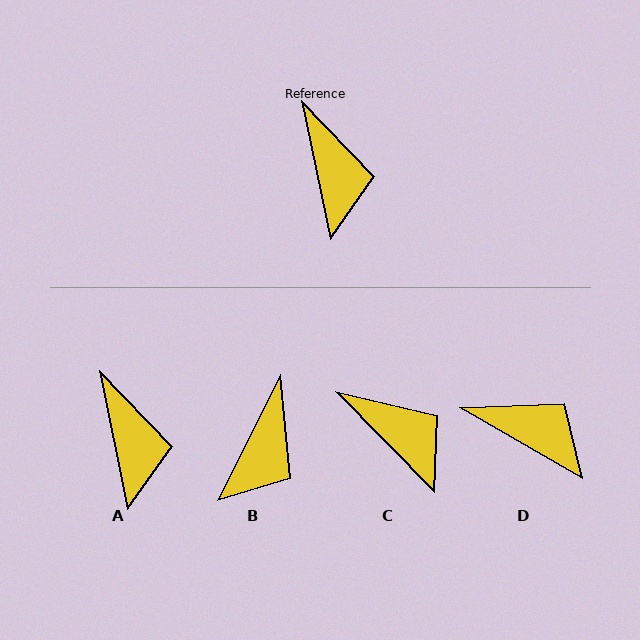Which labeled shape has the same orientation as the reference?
A.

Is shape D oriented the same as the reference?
No, it is off by about 48 degrees.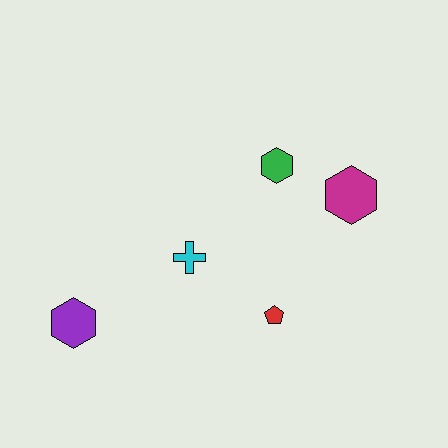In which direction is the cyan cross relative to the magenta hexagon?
The cyan cross is to the left of the magenta hexagon.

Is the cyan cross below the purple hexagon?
No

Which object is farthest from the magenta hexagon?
The purple hexagon is farthest from the magenta hexagon.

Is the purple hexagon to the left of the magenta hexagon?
Yes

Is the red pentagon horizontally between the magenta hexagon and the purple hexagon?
Yes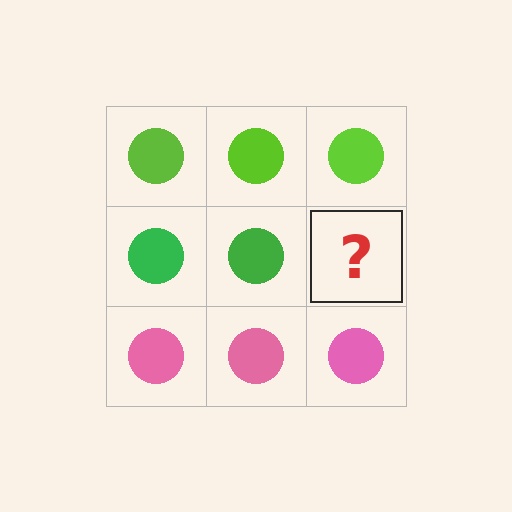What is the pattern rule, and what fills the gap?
The rule is that each row has a consistent color. The gap should be filled with a green circle.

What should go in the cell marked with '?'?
The missing cell should contain a green circle.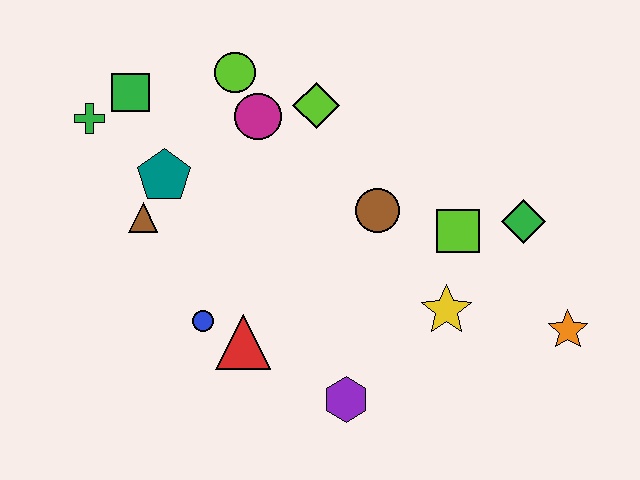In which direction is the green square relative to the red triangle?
The green square is above the red triangle.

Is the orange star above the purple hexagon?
Yes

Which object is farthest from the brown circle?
The green cross is farthest from the brown circle.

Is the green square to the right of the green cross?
Yes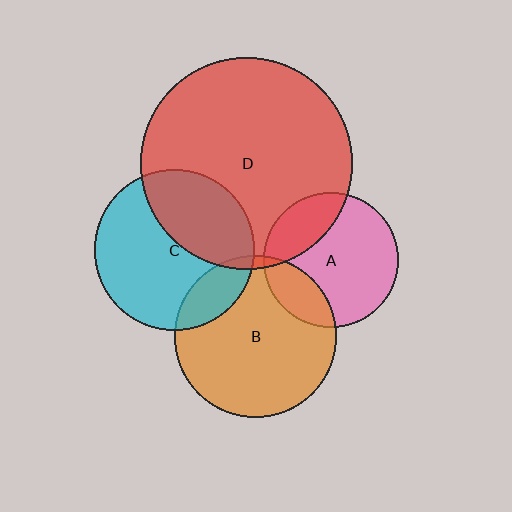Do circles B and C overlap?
Yes.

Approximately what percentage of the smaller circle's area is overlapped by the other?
Approximately 15%.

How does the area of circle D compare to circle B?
Approximately 1.7 times.